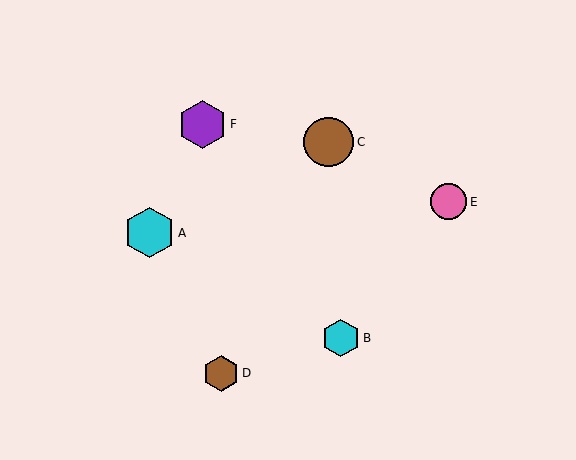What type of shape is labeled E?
Shape E is a pink circle.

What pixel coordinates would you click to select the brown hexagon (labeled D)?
Click at (221, 373) to select the brown hexagon D.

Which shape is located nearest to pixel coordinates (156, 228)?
The cyan hexagon (labeled A) at (150, 233) is nearest to that location.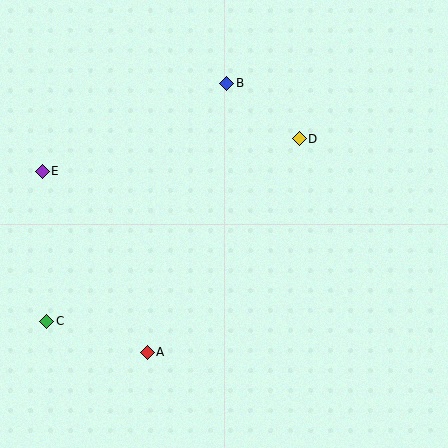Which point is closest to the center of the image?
Point D at (299, 139) is closest to the center.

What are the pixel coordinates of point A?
Point A is at (147, 352).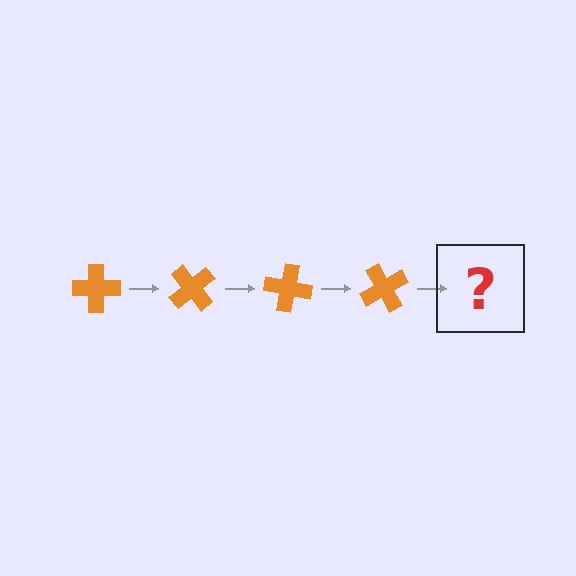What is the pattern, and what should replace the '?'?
The pattern is that the cross rotates 50 degrees each step. The '?' should be an orange cross rotated 200 degrees.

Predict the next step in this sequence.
The next step is an orange cross rotated 200 degrees.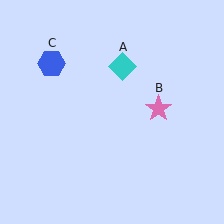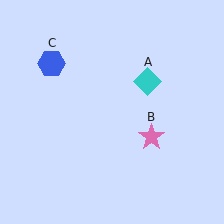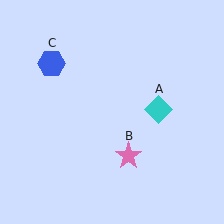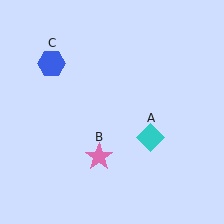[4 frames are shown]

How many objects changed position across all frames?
2 objects changed position: cyan diamond (object A), pink star (object B).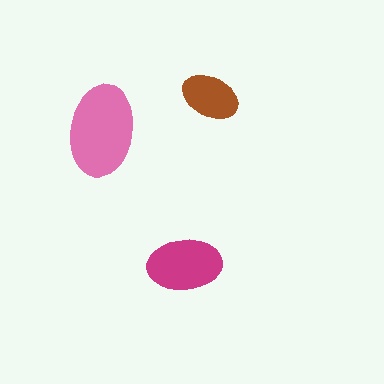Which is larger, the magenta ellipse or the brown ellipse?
The magenta one.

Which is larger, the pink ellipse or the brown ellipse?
The pink one.